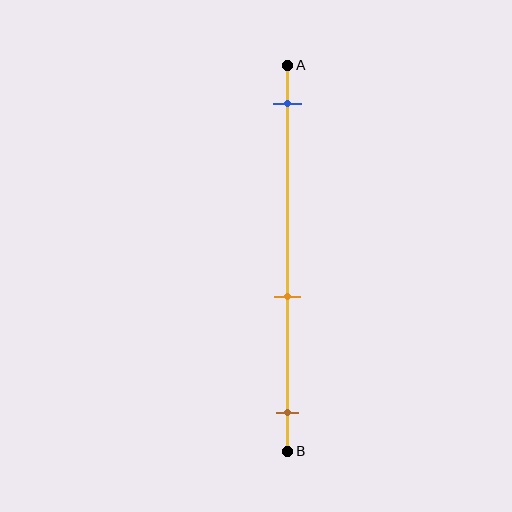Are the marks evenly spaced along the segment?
No, the marks are not evenly spaced.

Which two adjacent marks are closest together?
The orange and brown marks are the closest adjacent pair.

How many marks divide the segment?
There are 3 marks dividing the segment.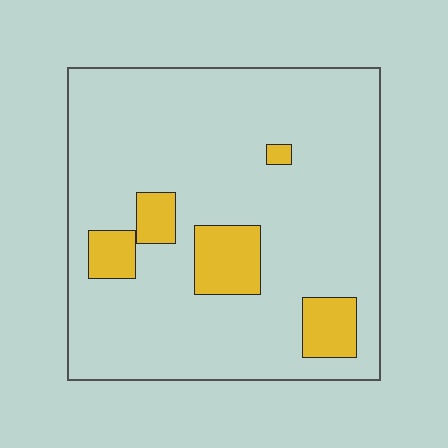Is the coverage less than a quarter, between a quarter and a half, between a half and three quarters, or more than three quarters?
Less than a quarter.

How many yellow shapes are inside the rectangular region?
5.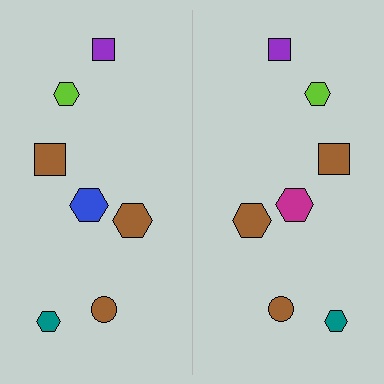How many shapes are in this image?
There are 14 shapes in this image.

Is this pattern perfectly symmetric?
No, the pattern is not perfectly symmetric. The magenta hexagon on the right side breaks the symmetry — its mirror counterpart is blue.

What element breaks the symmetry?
The magenta hexagon on the right side breaks the symmetry — its mirror counterpart is blue.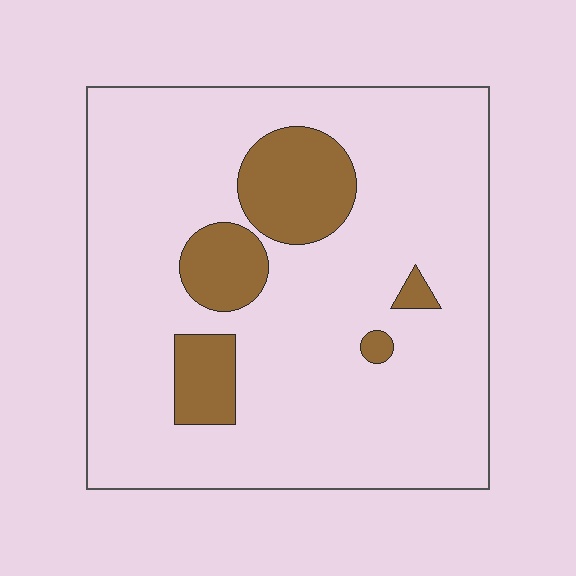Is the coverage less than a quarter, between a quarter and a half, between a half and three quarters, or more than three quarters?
Less than a quarter.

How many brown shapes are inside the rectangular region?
5.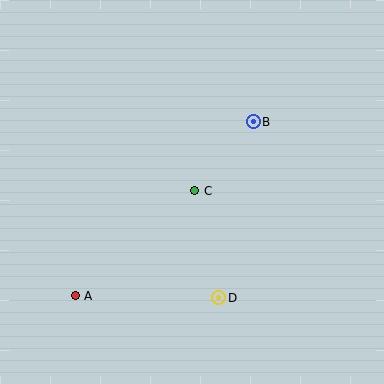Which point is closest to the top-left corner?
Point C is closest to the top-left corner.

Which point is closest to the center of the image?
Point C at (195, 191) is closest to the center.